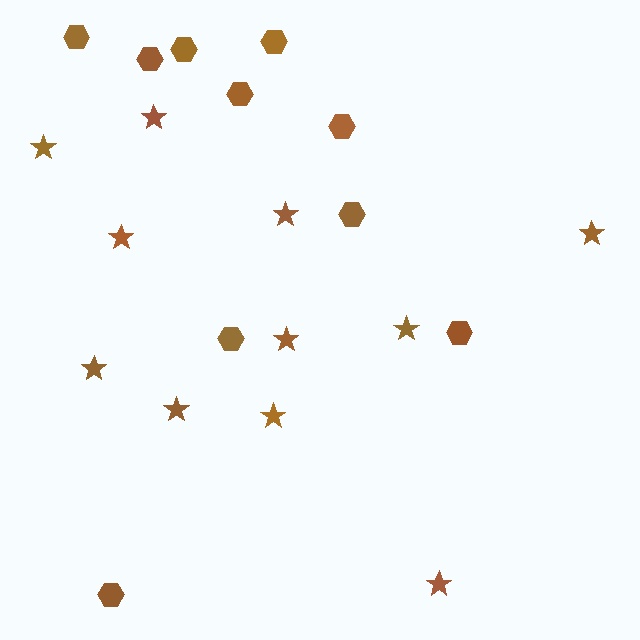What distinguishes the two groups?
There are 2 groups: one group of stars (11) and one group of hexagons (10).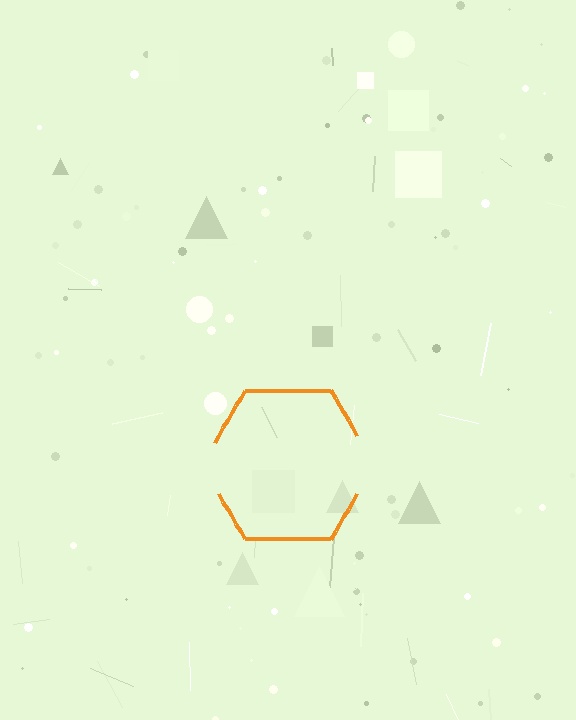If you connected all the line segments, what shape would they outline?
They would outline a hexagon.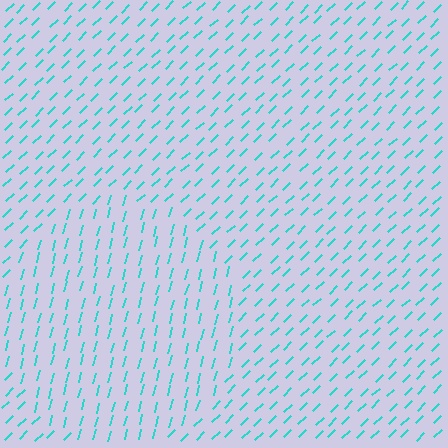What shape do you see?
I see a circle.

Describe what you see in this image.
The image is filled with small cyan line segments. A circle region in the image has lines oriented differently from the surrounding lines, creating a visible texture boundary.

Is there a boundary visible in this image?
Yes, there is a texture boundary formed by a change in line orientation.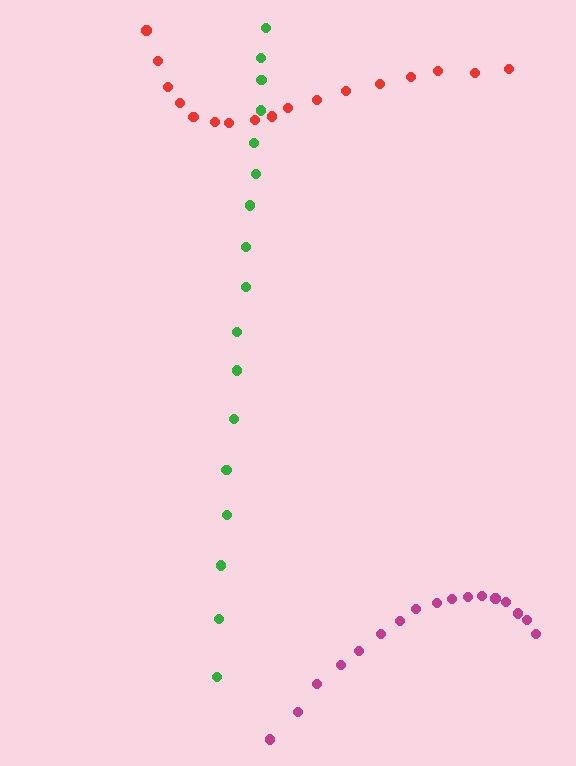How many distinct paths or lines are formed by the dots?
There are 3 distinct paths.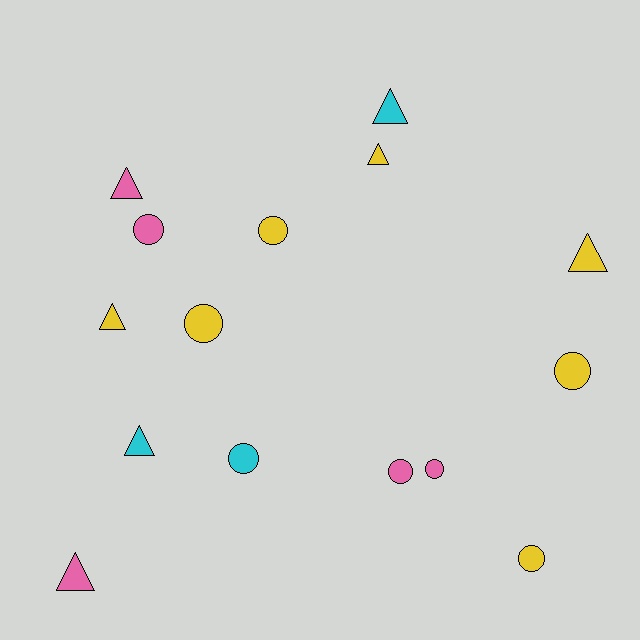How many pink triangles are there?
There are 2 pink triangles.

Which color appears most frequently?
Yellow, with 7 objects.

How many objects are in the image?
There are 15 objects.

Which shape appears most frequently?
Circle, with 8 objects.